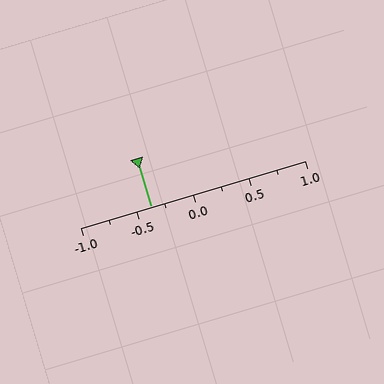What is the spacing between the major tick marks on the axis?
The major ticks are spaced 0.5 apart.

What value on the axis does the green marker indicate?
The marker indicates approximately -0.38.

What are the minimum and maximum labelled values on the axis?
The axis runs from -1.0 to 1.0.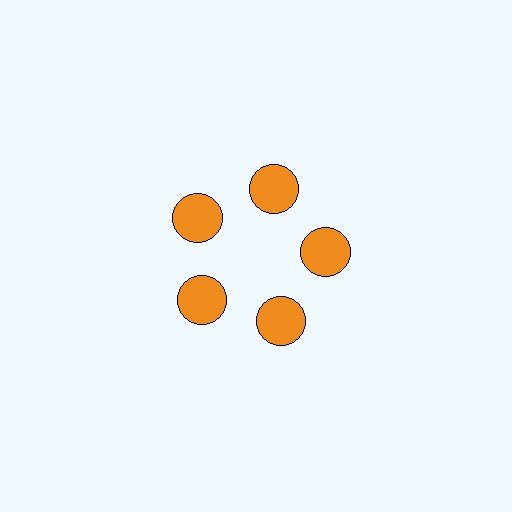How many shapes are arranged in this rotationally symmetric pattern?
There are 5 shapes, arranged in 5 groups of 1.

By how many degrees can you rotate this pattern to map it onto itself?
The pattern maps onto itself every 72 degrees of rotation.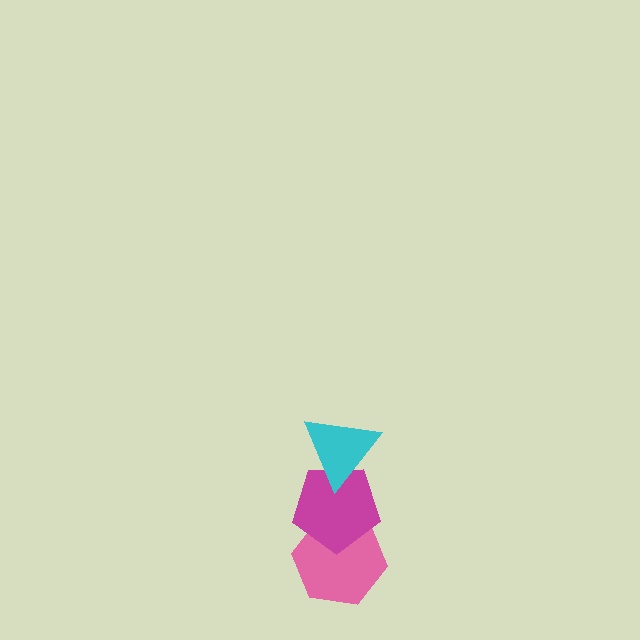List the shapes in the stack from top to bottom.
From top to bottom: the cyan triangle, the magenta pentagon, the pink hexagon.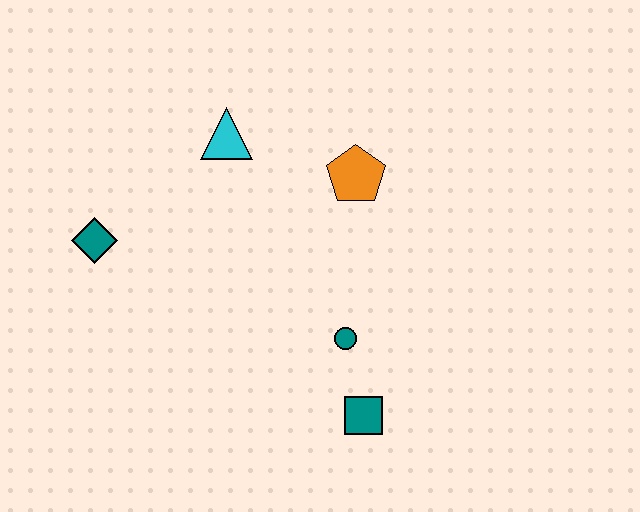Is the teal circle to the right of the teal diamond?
Yes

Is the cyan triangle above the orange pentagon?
Yes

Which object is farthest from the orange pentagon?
The teal diamond is farthest from the orange pentagon.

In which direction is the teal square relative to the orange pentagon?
The teal square is below the orange pentagon.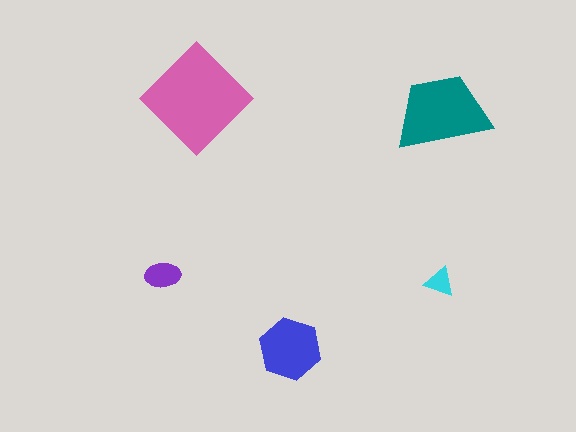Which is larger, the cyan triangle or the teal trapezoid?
The teal trapezoid.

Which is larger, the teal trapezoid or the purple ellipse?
The teal trapezoid.